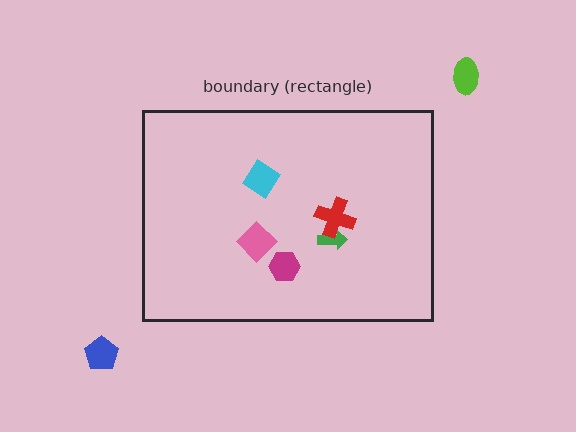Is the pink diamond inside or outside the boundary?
Inside.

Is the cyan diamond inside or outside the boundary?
Inside.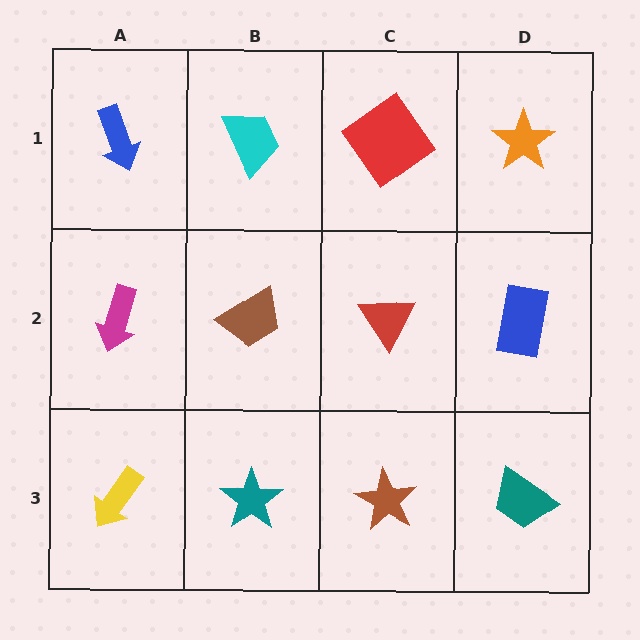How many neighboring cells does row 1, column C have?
3.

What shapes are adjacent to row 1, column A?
A magenta arrow (row 2, column A), a cyan trapezoid (row 1, column B).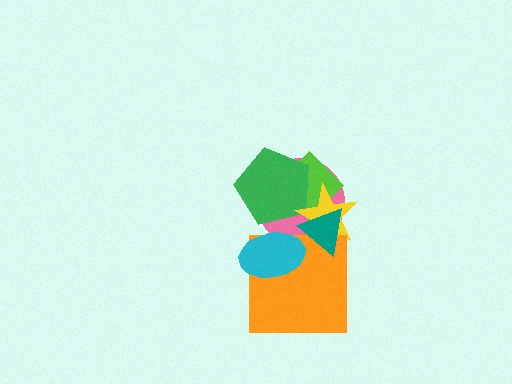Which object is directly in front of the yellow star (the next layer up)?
The orange square is directly in front of the yellow star.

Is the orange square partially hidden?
Yes, it is partially covered by another shape.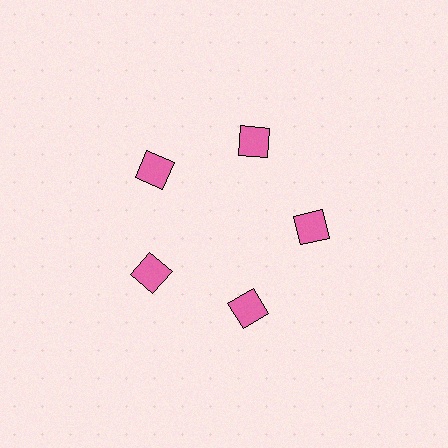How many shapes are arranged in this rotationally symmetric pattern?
There are 5 shapes, arranged in 5 groups of 1.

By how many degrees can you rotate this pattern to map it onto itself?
The pattern maps onto itself every 72 degrees of rotation.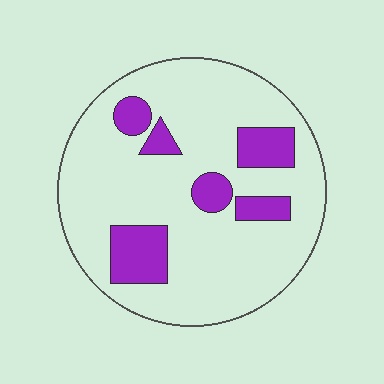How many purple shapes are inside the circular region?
6.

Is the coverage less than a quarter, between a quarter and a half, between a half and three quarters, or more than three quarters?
Less than a quarter.